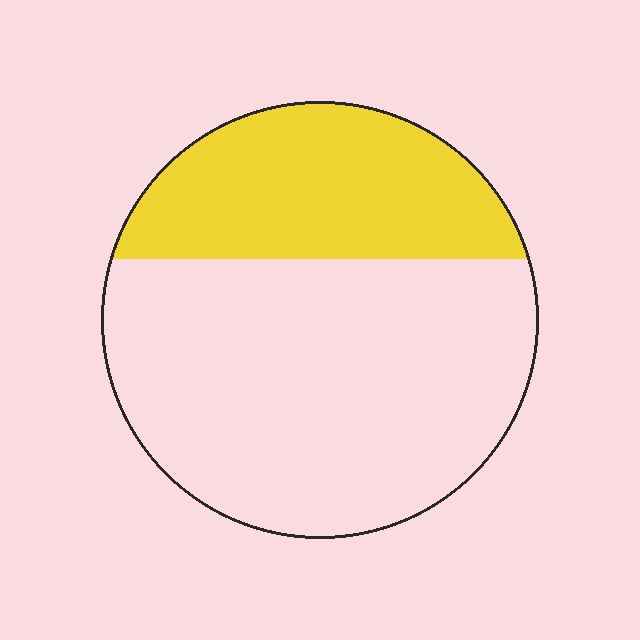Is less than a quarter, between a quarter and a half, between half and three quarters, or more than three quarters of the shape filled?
Between a quarter and a half.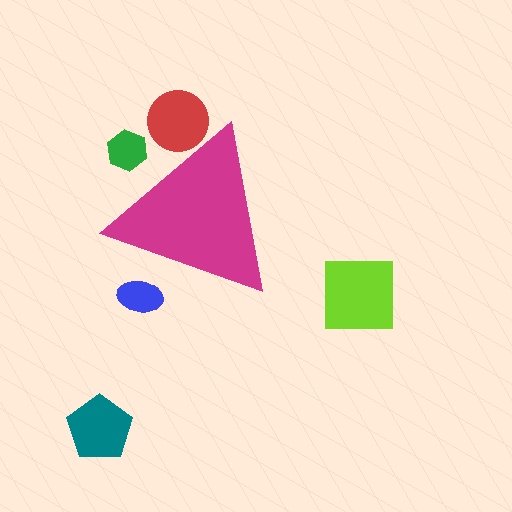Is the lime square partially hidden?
No, the lime square is fully visible.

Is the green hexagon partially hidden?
Yes, the green hexagon is partially hidden behind the magenta triangle.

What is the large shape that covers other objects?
A magenta triangle.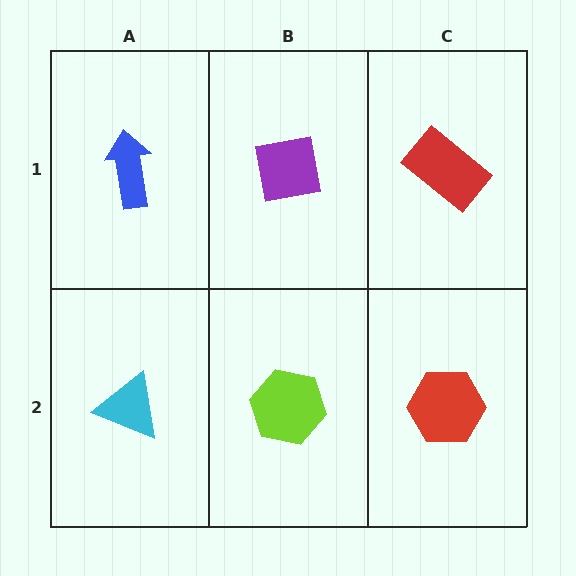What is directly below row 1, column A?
A cyan triangle.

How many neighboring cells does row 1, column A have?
2.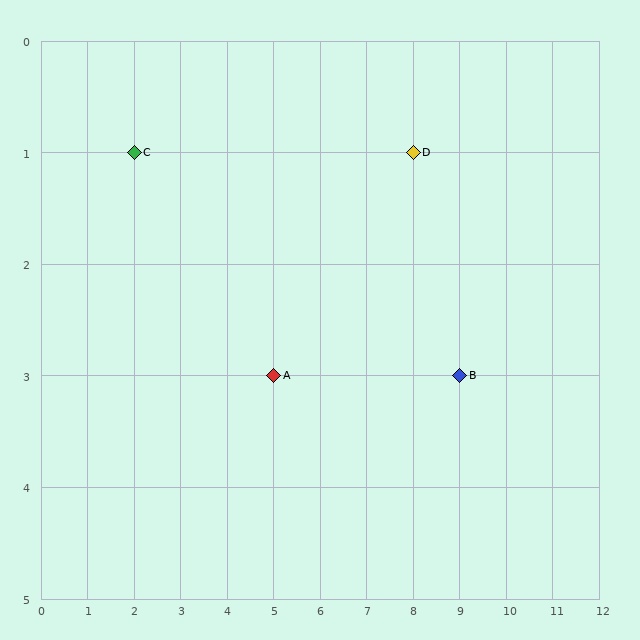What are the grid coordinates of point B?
Point B is at grid coordinates (9, 3).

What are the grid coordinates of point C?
Point C is at grid coordinates (2, 1).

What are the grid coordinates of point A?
Point A is at grid coordinates (5, 3).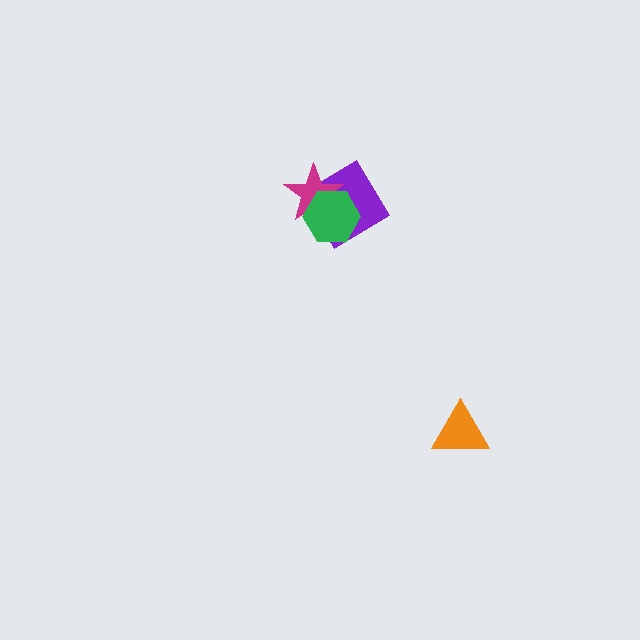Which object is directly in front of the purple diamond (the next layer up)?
The magenta star is directly in front of the purple diamond.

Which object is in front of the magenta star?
The green hexagon is in front of the magenta star.